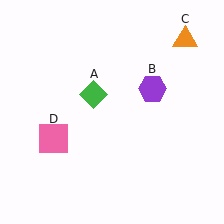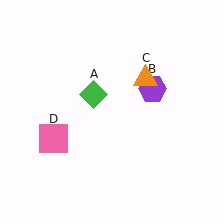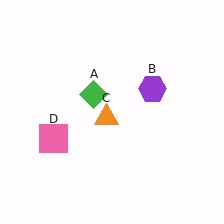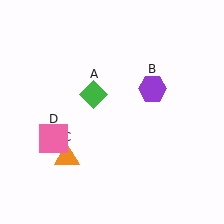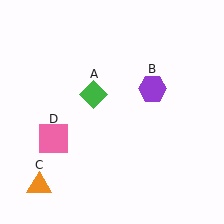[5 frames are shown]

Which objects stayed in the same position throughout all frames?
Green diamond (object A) and purple hexagon (object B) and pink square (object D) remained stationary.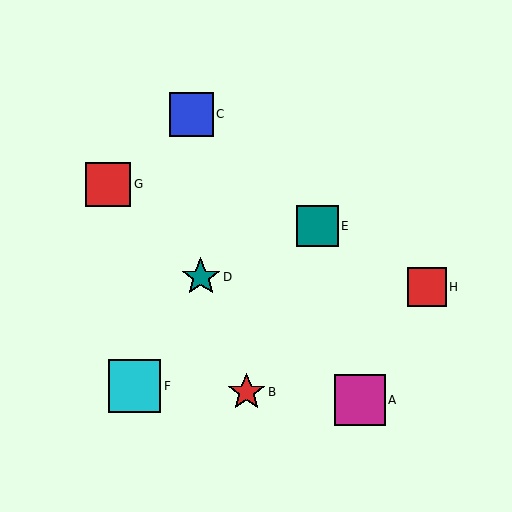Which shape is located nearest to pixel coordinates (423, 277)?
The red square (labeled H) at (427, 287) is nearest to that location.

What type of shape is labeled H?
Shape H is a red square.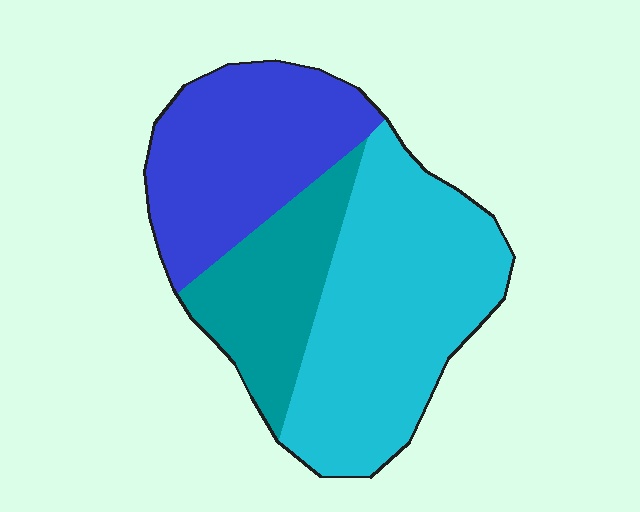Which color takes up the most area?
Cyan, at roughly 45%.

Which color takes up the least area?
Teal, at roughly 20%.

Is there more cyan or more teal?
Cyan.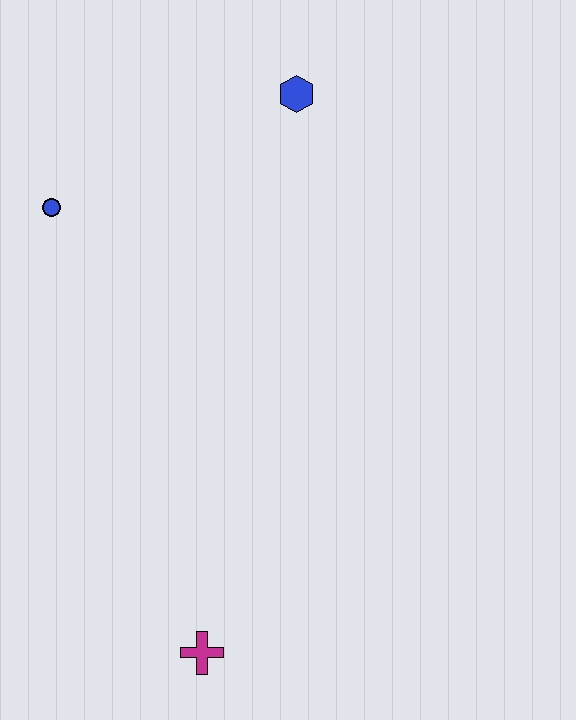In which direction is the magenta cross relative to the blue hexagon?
The magenta cross is below the blue hexagon.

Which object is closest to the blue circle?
The blue hexagon is closest to the blue circle.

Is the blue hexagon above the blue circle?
Yes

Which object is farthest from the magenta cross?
The blue hexagon is farthest from the magenta cross.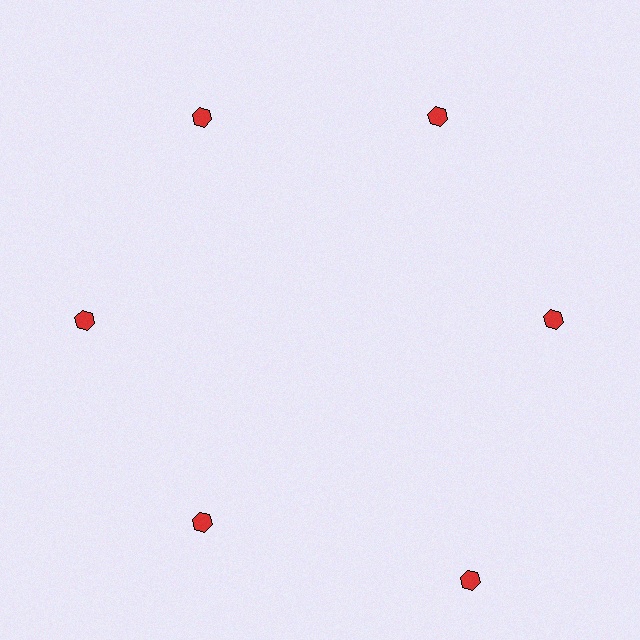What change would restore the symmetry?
The symmetry would be restored by moving it inward, back onto the ring so that all 6 hexagons sit at equal angles and equal distance from the center.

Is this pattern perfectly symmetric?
No. The 6 red hexagons are arranged in a ring, but one element near the 5 o'clock position is pushed outward from the center, breaking the 6-fold rotational symmetry.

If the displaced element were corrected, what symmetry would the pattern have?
It would have 6-fold rotational symmetry — the pattern would map onto itself every 60 degrees.